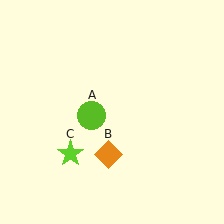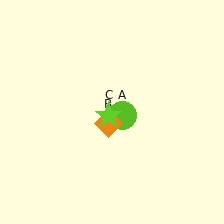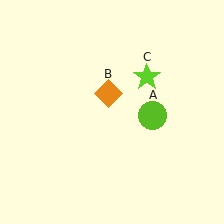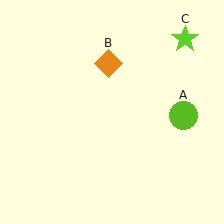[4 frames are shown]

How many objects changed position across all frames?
3 objects changed position: lime circle (object A), orange diamond (object B), lime star (object C).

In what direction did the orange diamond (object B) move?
The orange diamond (object B) moved up.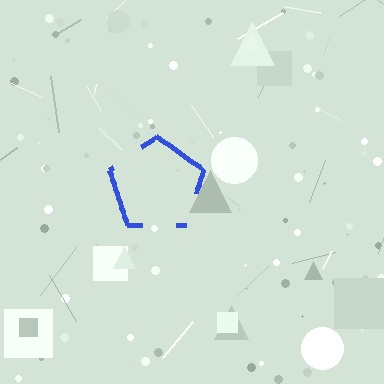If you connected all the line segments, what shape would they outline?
They would outline a pentagon.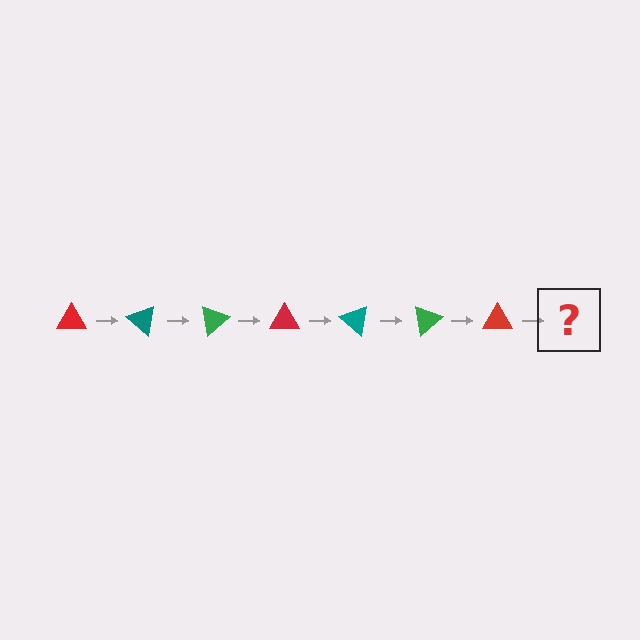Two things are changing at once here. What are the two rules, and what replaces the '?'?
The two rules are that it rotates 40 degrees each step and the color cycles through red, teal, and green. The '?' should be a teal triangle, rotated 280 degrees from the start.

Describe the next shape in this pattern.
It should be a teal triangle, rotated 280 degrees from the start.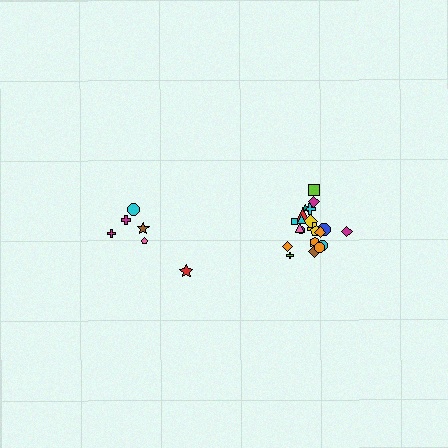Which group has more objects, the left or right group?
The right group.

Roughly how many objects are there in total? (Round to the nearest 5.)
Roughly 30 objects in total.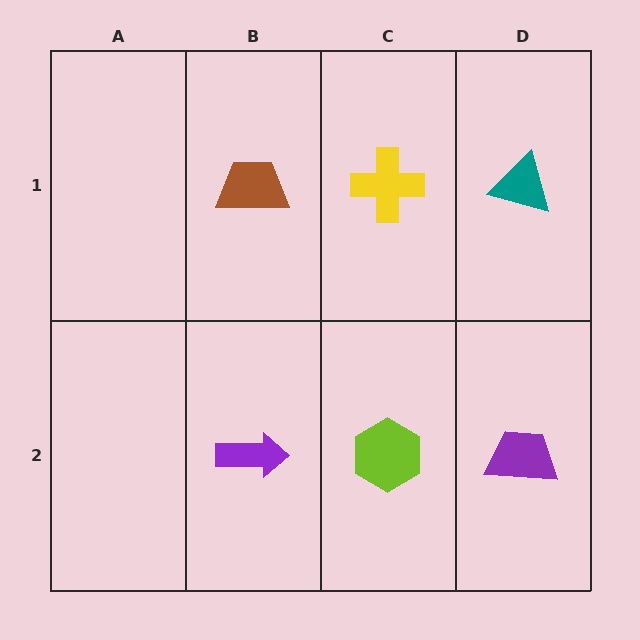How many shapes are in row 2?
3 shapes.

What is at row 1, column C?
A yellow cross.